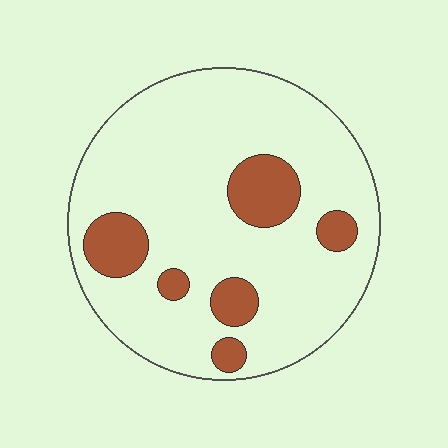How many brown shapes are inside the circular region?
6.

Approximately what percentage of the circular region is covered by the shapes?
Approximately 15%.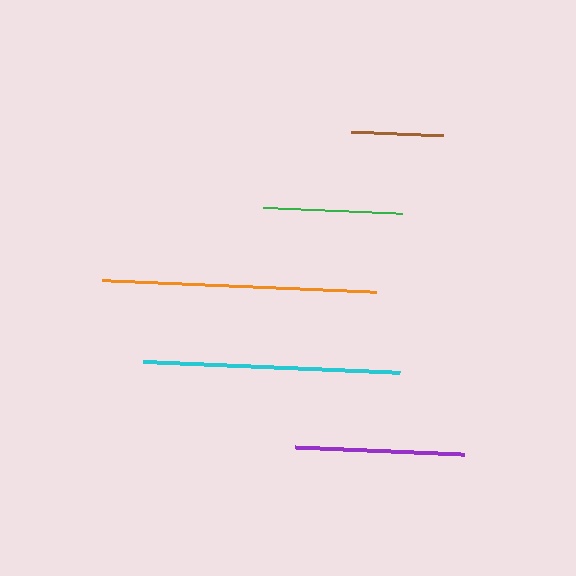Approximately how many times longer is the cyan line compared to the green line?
The cyan line is approximately 1.9 times the length of the green line.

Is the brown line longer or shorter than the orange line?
The orange line is longer than the brown line.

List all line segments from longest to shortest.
From longest to shortest: orange, cyan, purple, green, brown.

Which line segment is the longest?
The orange line is the longest at approximately 274 pixels.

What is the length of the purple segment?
The purple segment is approximately 168 pixels long.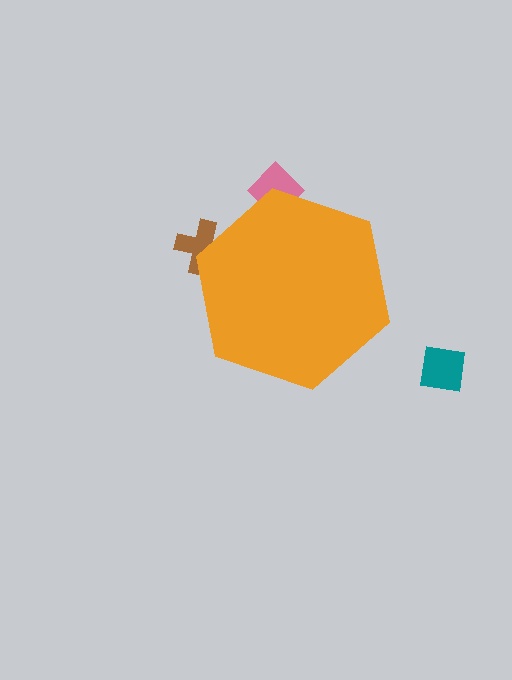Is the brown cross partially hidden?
Yes, the brown cross is partially hidden behind the orange hexagon.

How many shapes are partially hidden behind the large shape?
2 shapes are partially hidden.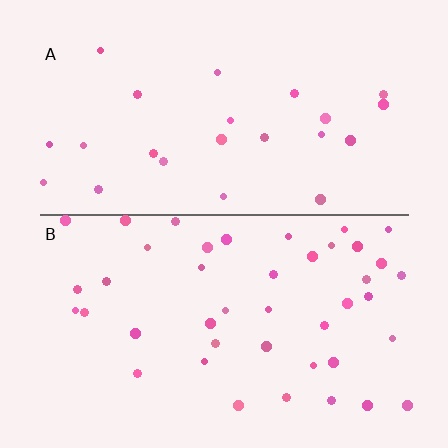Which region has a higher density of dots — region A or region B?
B (the bottom).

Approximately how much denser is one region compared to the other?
Approximately 1.8× — region B over region A.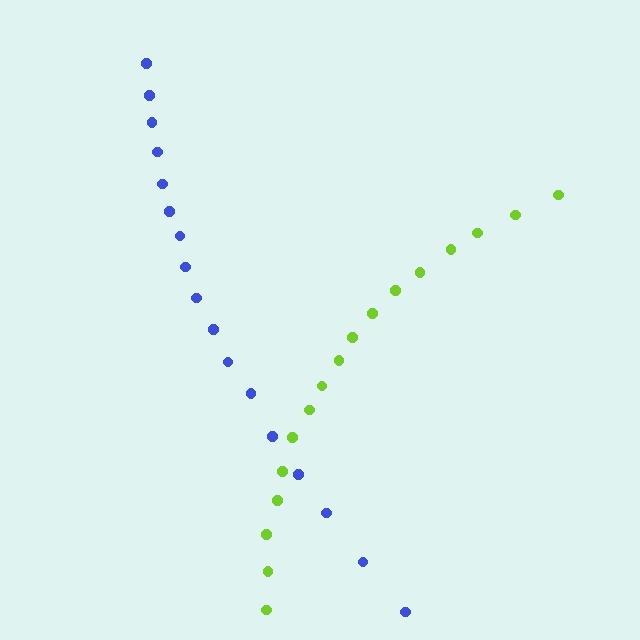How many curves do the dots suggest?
There are 2 distinct paths.